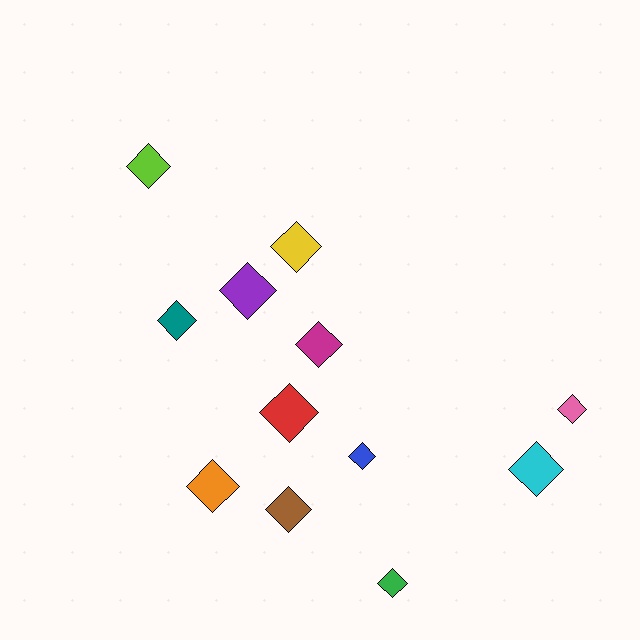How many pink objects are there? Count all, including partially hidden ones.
There is 1 pink object.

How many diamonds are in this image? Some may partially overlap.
There are 12 diamonds.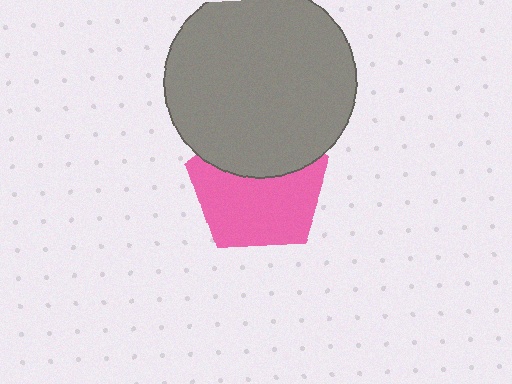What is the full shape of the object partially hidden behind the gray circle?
The partially hidden object is a pink pentagon.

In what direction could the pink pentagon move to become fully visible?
The pink pentagon could move down. That would shift it out from behind the gray circle entirely.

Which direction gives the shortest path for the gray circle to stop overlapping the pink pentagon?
Moving up gives the shortest separation.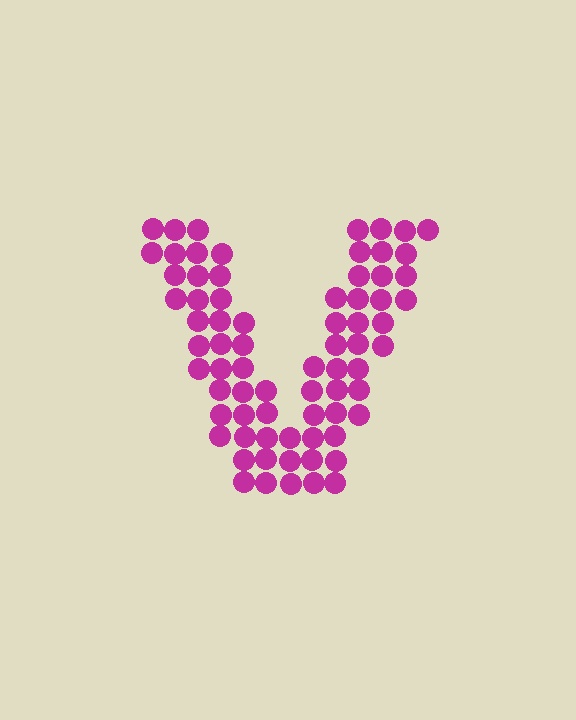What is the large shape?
The large shape is the letter V.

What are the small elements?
The small elements are circles.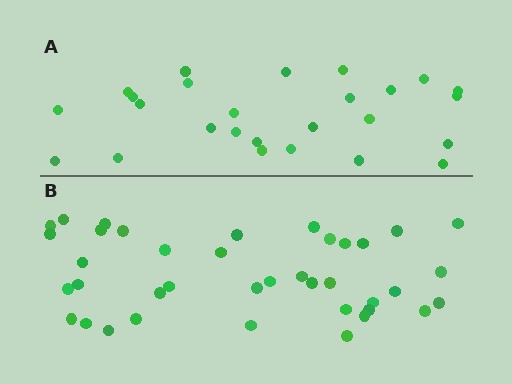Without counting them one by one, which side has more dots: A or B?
Region B (the bottom region) has more dots.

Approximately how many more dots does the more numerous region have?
Region B has approximately 15 more dots than region A.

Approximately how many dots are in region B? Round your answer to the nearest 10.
About 40 dots. (The exact count is 39, which rounds to 40.)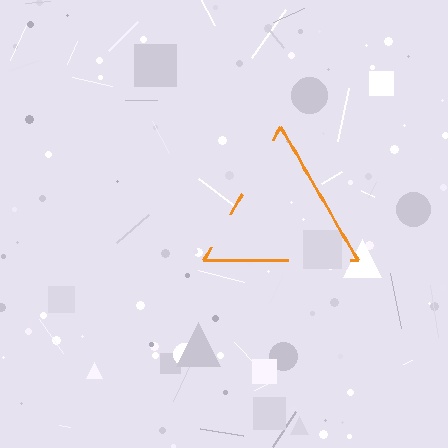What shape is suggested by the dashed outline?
The dashed outline suggests a triangle.